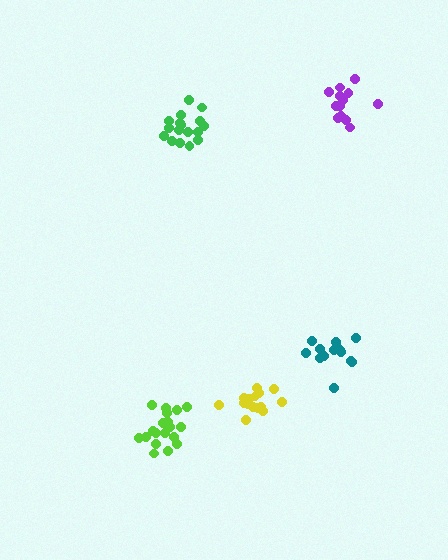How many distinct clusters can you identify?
There are 5 distinct clusters.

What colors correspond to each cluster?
The clusters are colored: lime, yellow, purple, green, teal.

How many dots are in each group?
Group 1: 19 dots, Group 2: 15 dots, Group 3: 13 dots, Group 4: 17 dots, Group 5: 14 dots (78 total).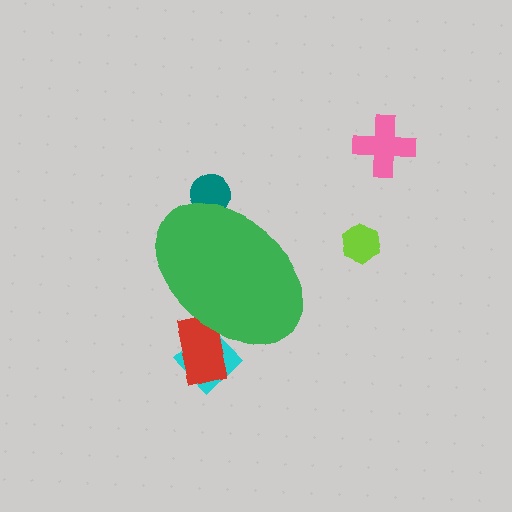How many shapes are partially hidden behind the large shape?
3 shapes are partially hidden.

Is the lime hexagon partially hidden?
No, the lime hexagon is fully visible.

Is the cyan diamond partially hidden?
Yes, the cyan diamond is partially hidden behind the green ellipse.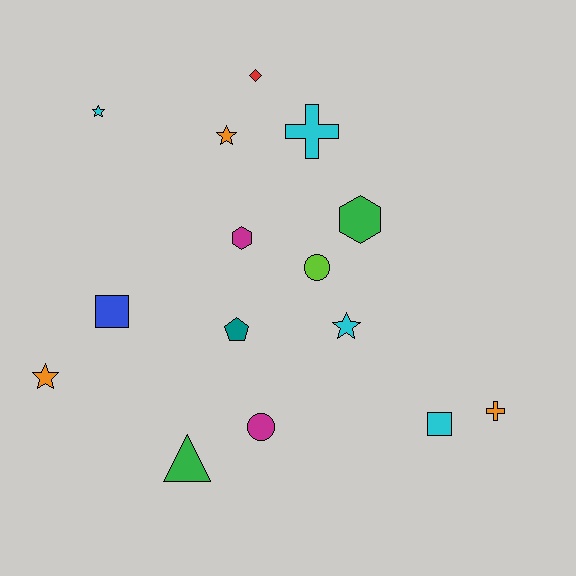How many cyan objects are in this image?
There are 4 cyan objects.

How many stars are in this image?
There are 4 stars.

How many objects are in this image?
There are 15 objects.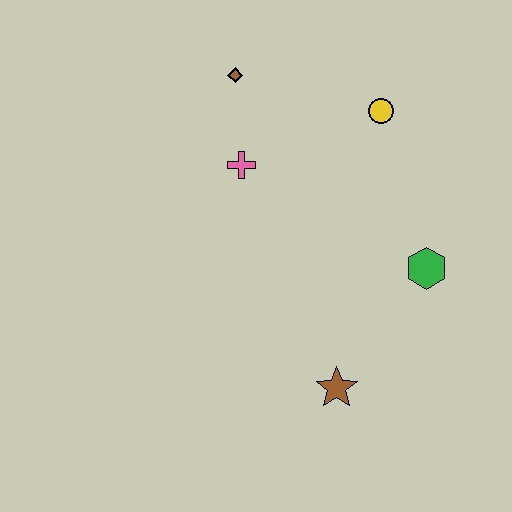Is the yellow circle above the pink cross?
Yes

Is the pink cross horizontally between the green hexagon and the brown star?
No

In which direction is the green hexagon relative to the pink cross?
The green hexagon is to the right of the pink cross.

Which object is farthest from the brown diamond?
The brown star is farthest from the brown diamond.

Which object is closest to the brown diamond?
The pink cross is closest to the brown diamond.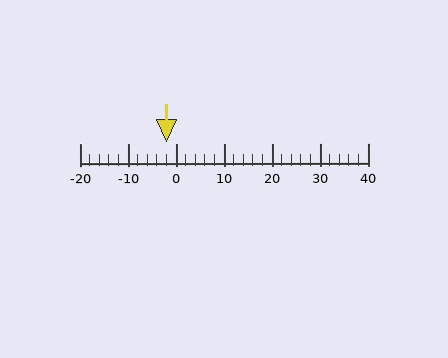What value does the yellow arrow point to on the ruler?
The yellow arrow points to approximately -2.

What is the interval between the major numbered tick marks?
The major tick marks are spaced 10 units apart.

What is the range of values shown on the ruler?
The ruler shows values from -20 to 40.